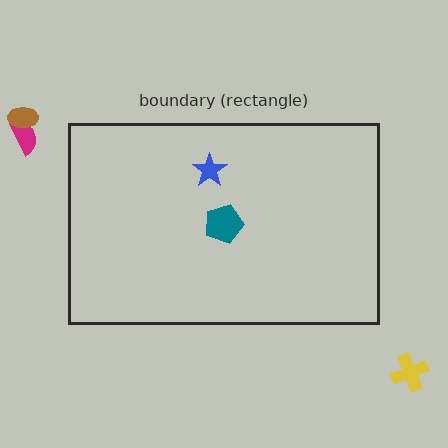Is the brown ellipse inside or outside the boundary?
Outside.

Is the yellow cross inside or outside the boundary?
Outside.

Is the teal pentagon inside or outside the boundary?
Inside.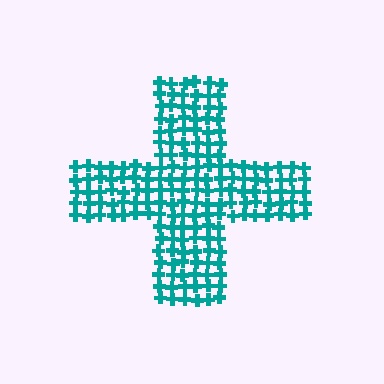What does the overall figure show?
The overall figure shows a cross.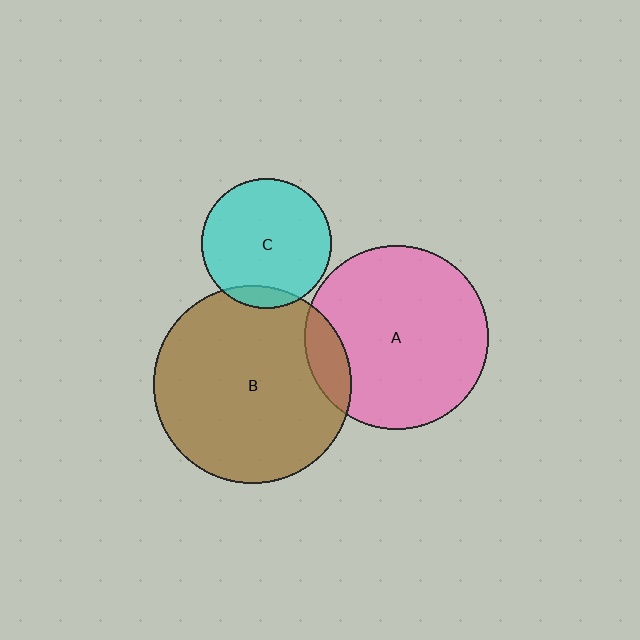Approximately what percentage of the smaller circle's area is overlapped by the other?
Approximately 10%.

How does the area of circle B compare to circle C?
Approximately 2.3 times.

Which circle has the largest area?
Circle B (brown).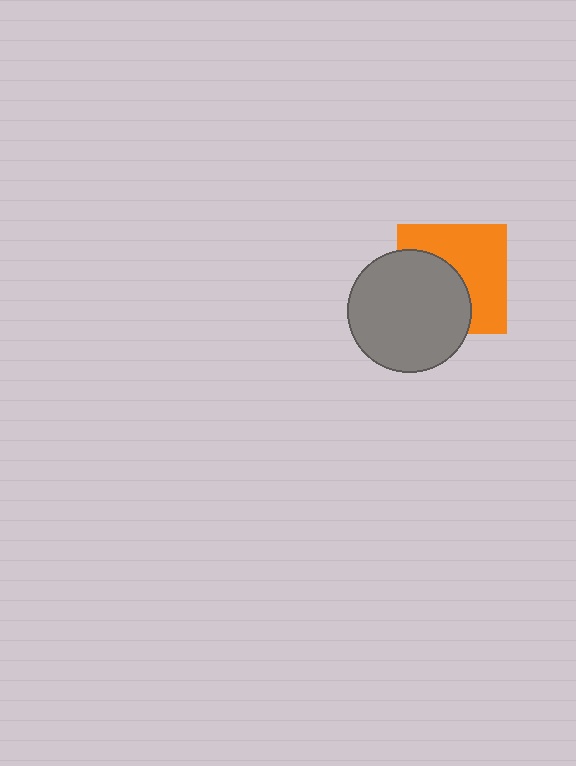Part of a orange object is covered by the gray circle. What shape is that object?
It is a square.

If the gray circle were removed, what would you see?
You would see the complete orange square.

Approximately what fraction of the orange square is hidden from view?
Roughly 45% of the orange square is hidden behind the gray circle.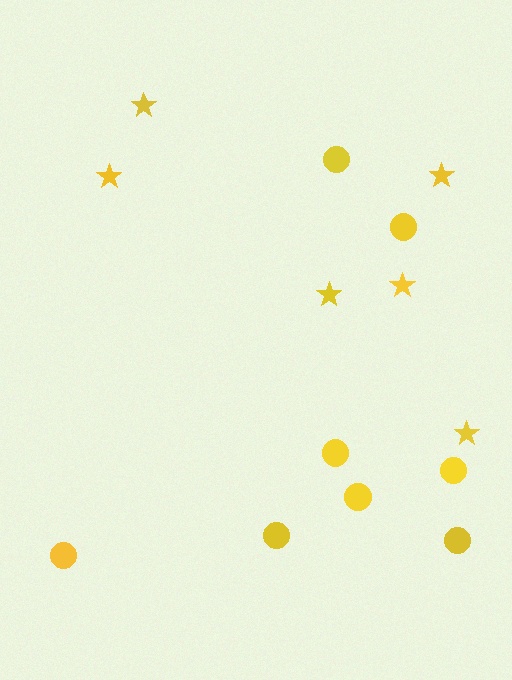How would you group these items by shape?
There are 2 groups: one group of stars (6) and one group of circles (8).